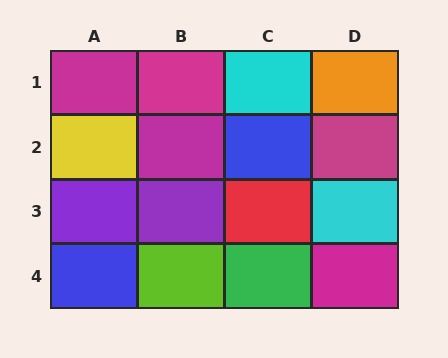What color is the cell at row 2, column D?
Magenta.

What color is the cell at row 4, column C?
Green.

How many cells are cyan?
2 cells are cyan.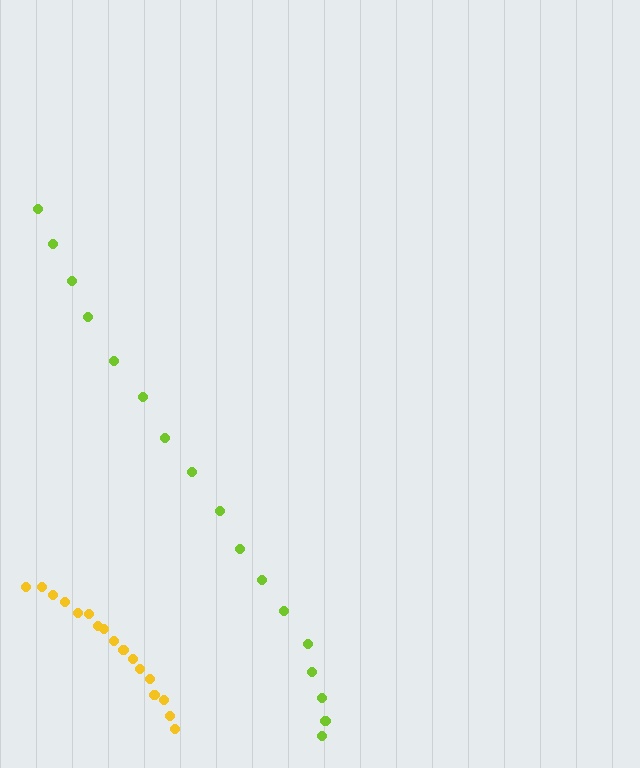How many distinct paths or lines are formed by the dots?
There are 2 distinct paths.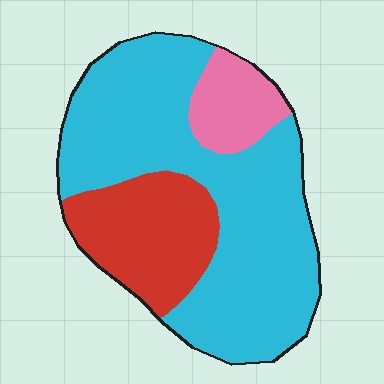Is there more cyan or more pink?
Cyan.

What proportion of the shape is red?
Red takes up less than a quarter of the shape.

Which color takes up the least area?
Pink, at roughly 10%.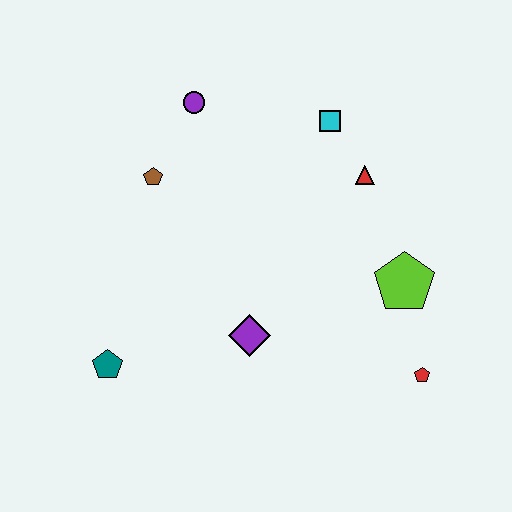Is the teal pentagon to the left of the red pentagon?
Yes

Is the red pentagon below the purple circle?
Yes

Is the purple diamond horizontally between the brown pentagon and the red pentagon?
Yes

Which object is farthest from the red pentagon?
The purple circle is farthest from the red pentagon.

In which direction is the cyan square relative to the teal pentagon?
The cyan square is above the teal pentagon.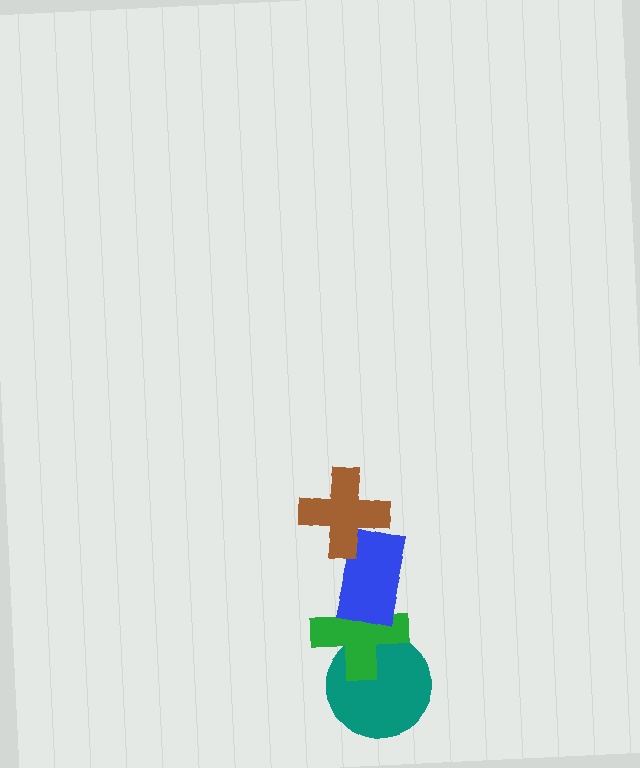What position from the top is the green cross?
The green cross is 3rd from the top.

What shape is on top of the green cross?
The blue rectangle is on top of the green cross.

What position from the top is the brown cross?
The brown cross is 1st from the top.